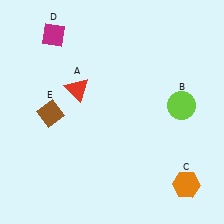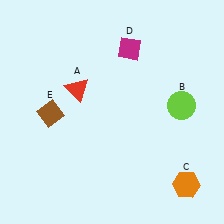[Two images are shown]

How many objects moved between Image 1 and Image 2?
1 object moved between the two images.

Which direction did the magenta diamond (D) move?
The magenta diamond (D) moved right.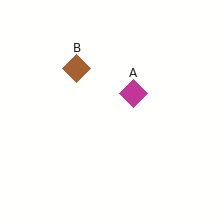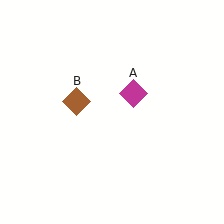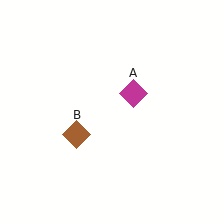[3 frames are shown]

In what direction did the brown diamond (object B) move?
The brown diamond (object B) moved down.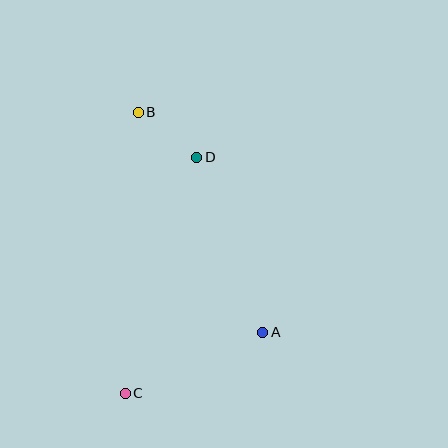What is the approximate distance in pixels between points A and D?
The distance between A and D is approximately 187 pixels.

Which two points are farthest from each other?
Points B and C are farthest from each other.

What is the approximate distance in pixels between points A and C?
The distance between A and C is approximately 150 pixels.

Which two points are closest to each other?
Points B and D are closest to each other.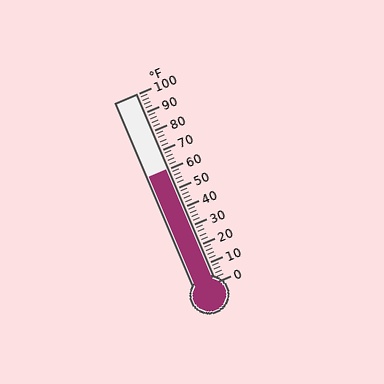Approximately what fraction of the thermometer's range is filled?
The thermometer is filled to approximately 60% of its range.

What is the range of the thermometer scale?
The thermometer scale ranges from 0°F to 100°F.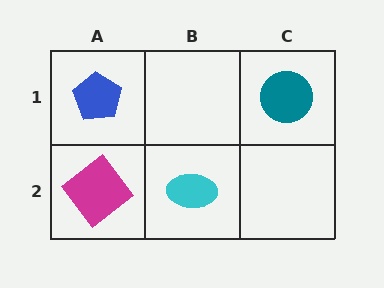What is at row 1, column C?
A teal circle.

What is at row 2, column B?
A cyan ellipse.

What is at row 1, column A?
A blue pentagon.